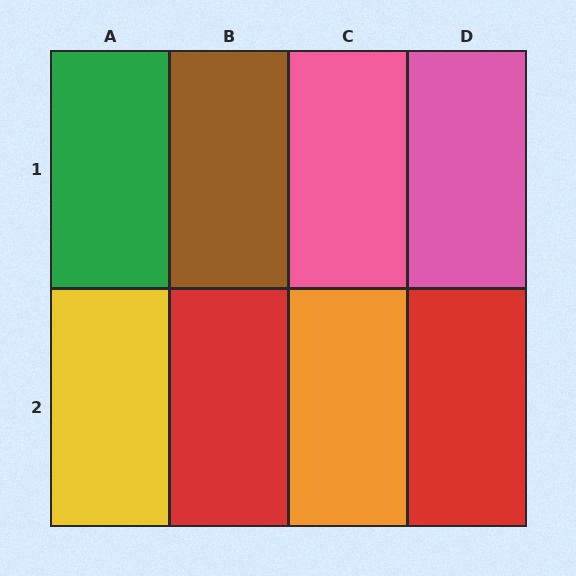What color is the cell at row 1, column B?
Brown.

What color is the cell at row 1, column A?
Green.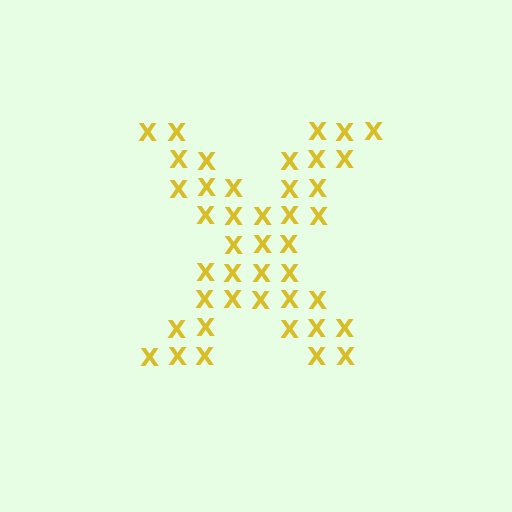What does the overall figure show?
The overall figure shows the letter X.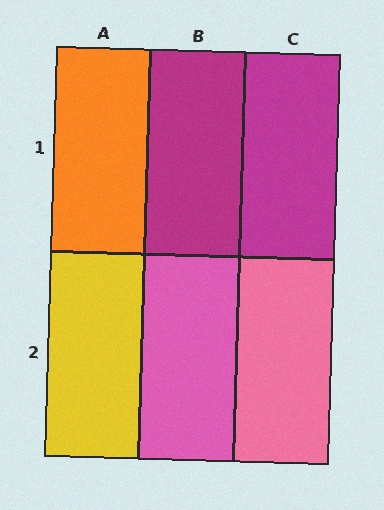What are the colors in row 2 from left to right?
Yellow, pink, pink.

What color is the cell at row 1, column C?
Magenta.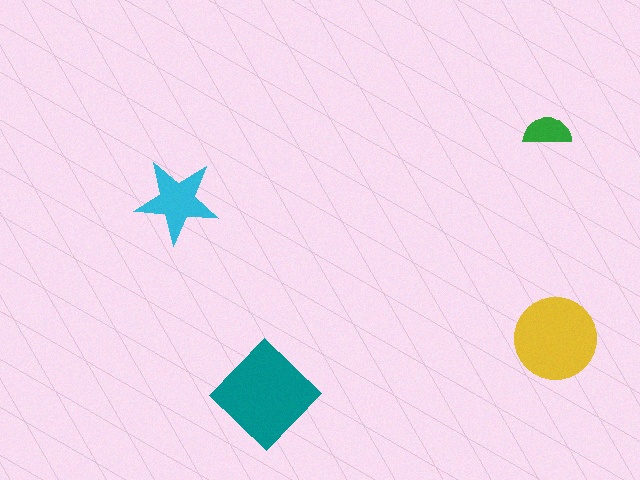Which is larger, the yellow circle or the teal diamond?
The teal diamond.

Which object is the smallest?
The green semicircle.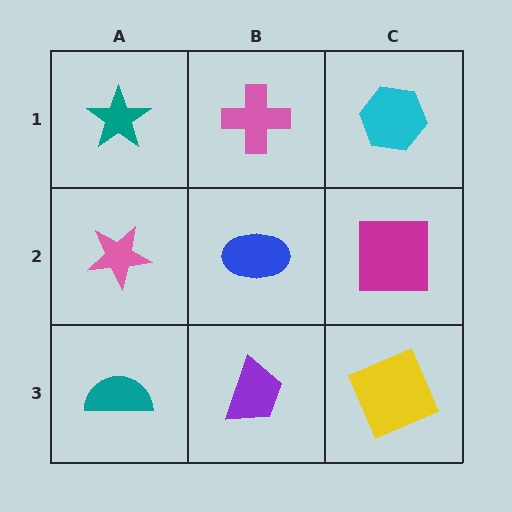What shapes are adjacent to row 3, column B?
A blue ellipse (row 2, column B), a teal semicircle (row 3, column A), a yellow square (row 3, column C).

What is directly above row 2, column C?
A cyan hexagon.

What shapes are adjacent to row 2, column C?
A cyan hexagon (row 1, column C), a yellow square (row 3, column C), a blue ellipse (row 2, column B).